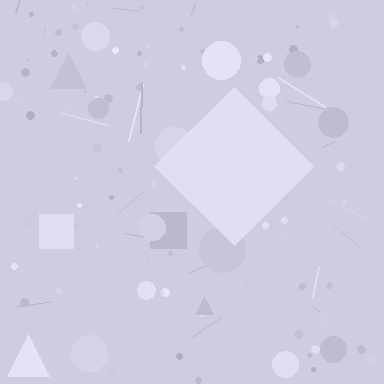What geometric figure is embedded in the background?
A diamond is embedded in the background.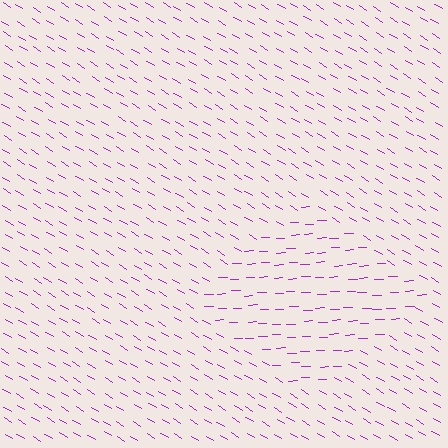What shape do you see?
I see a diamond.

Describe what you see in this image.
The image is filled with small purple line segments. A diamond region in the image has lines oriented differently from the surrounding lines, creating a visible texture boundary.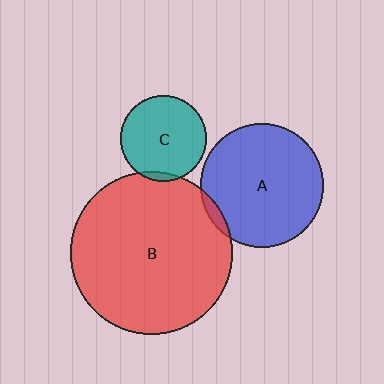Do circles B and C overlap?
Yes.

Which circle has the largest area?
Circle B (red).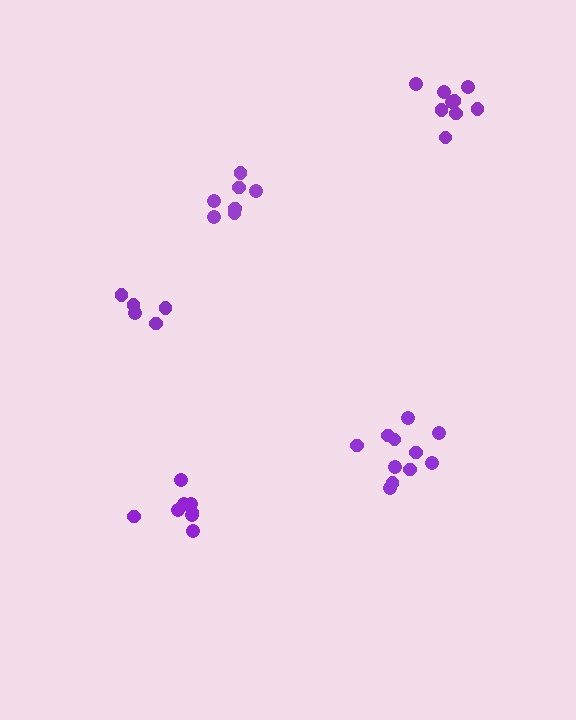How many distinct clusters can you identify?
There are 5 distinct clusters.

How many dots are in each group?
Group 1: 5 dots, Group 2: 7 dots, Group 3: 9 dots, Group 4: 8 dots, Group 5: 11 dots (40 total).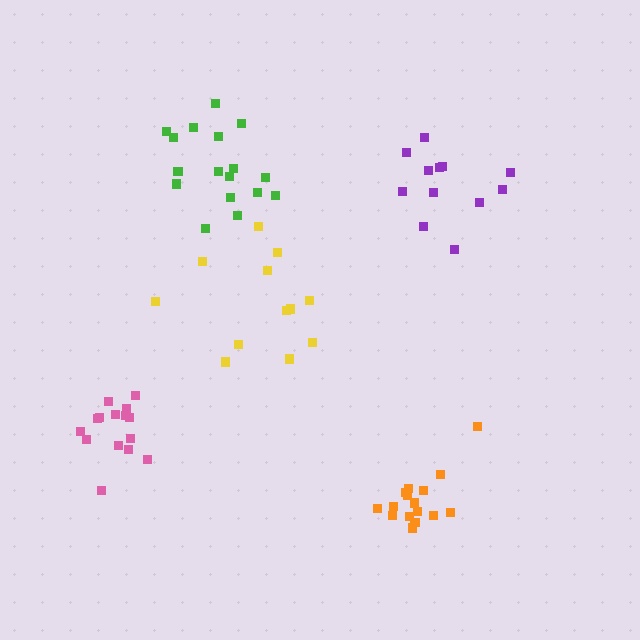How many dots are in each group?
Group 1: 12 dots, Group 2: 15 dots, Group 3: 16 dots, Group 4: 17 dots, Group 5: 12 dots (72 total).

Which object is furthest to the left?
The pink cluster is leftmost.